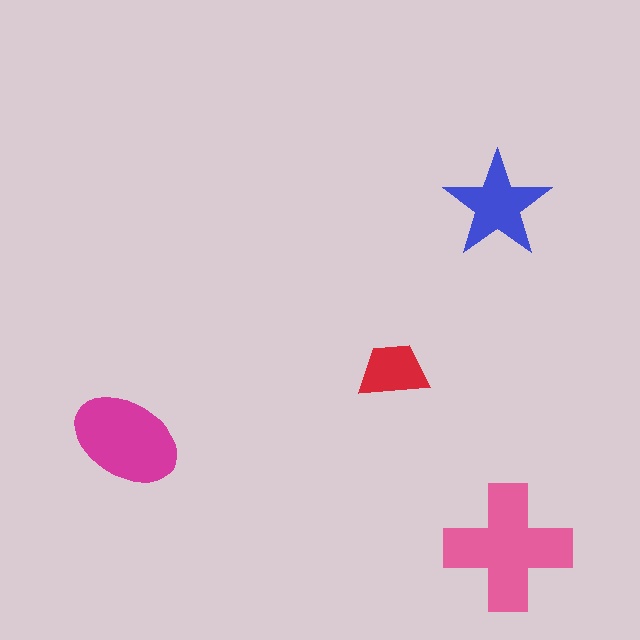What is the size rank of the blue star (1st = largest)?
3rd.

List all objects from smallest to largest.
The red trapezoid, the blue star, the magenta ellipse, the pink cross.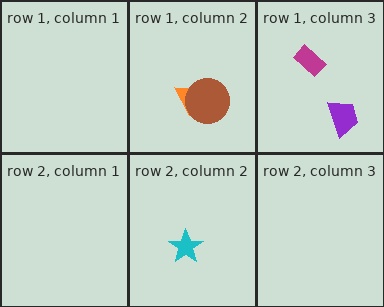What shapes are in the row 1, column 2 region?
The orange triangle, the brown circle.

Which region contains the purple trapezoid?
The row 1, column 3 region.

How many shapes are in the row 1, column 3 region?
2.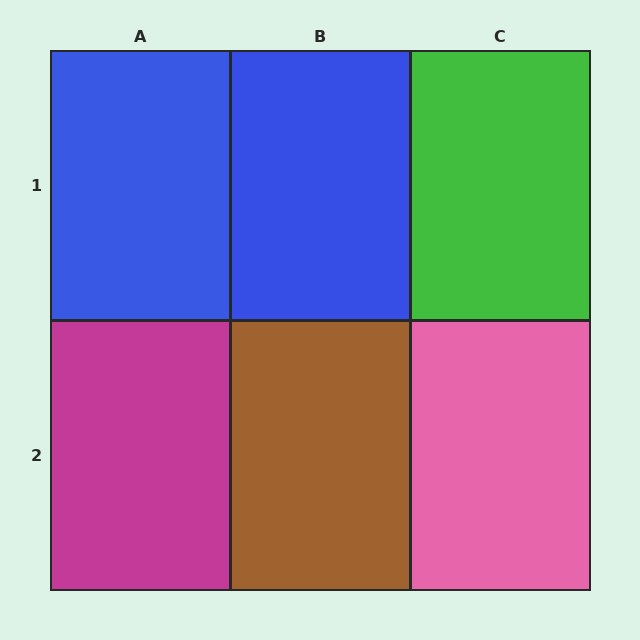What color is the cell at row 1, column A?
Blue.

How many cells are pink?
1 cell is pink.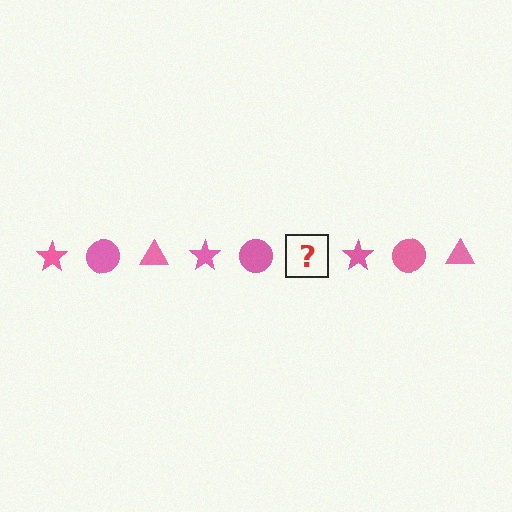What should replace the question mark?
The question mark should be replaced with a pink triangle.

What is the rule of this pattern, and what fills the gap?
The rule is that the pattern cycles through star, circle, triangle shapes in pink. The gap should be filled with a pink triangle.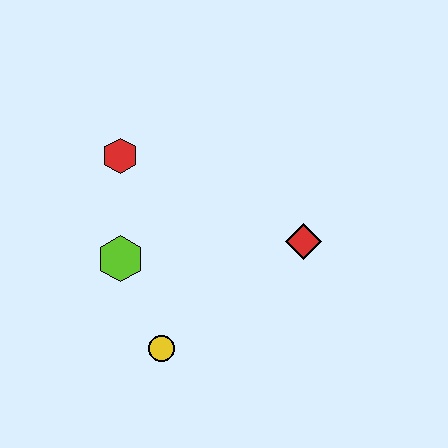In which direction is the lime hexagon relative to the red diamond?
The lime hexagon is to the left of the red diamond.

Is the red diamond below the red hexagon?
Yes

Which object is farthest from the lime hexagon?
The red diamond is farthest from the lime hexagon.